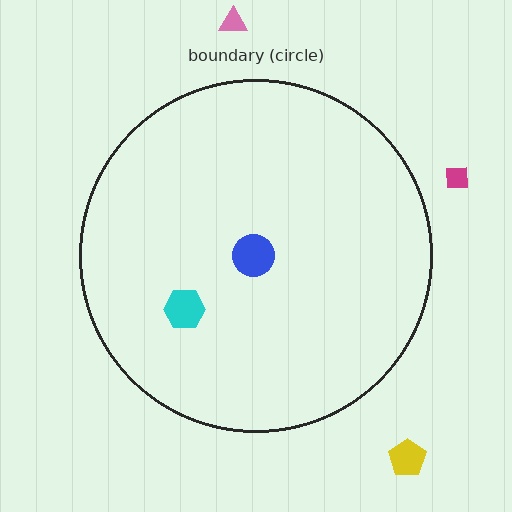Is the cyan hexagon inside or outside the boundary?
Inside.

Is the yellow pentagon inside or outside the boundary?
Outside.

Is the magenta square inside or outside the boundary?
Outside.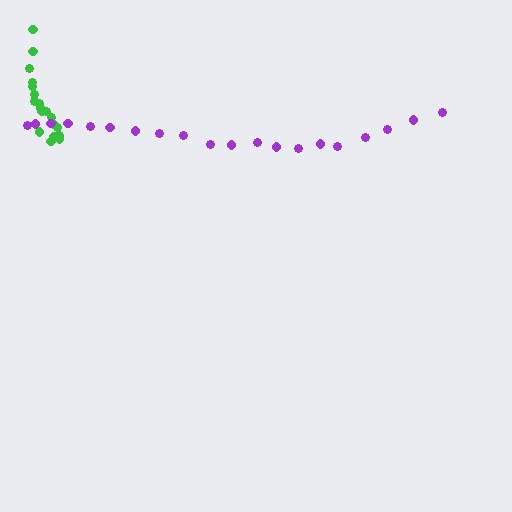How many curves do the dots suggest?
There are 2 distinct paths.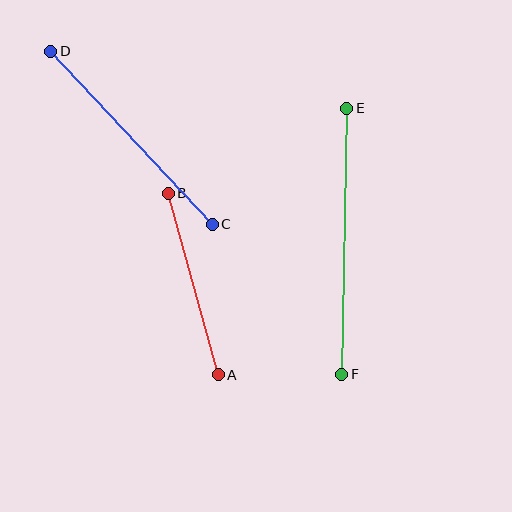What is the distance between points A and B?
The distance is approximately 188 pixels.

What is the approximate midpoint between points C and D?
The midpoint is at approximately (132, 138) pixels.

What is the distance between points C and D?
The distance is approximately 237 pixels.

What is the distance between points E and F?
The distance is approximately 266 pixels.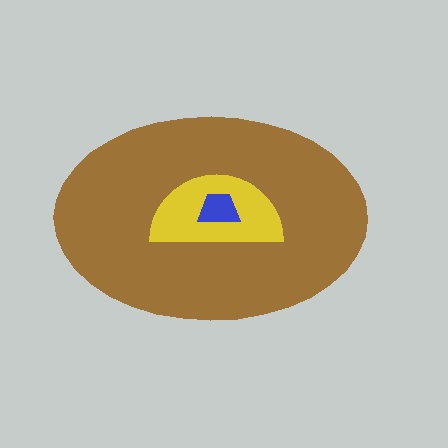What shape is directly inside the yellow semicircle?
The blue trapezoid.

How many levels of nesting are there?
3.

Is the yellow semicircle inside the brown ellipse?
Yes.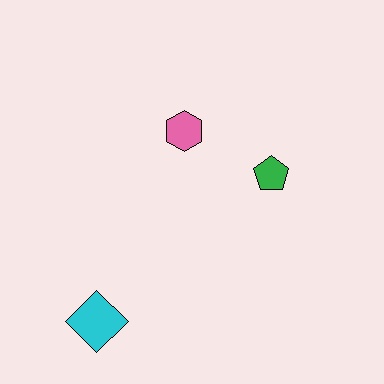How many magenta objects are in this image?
There are no magenta objects.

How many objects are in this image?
There are 3 objects.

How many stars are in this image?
There are no stars.